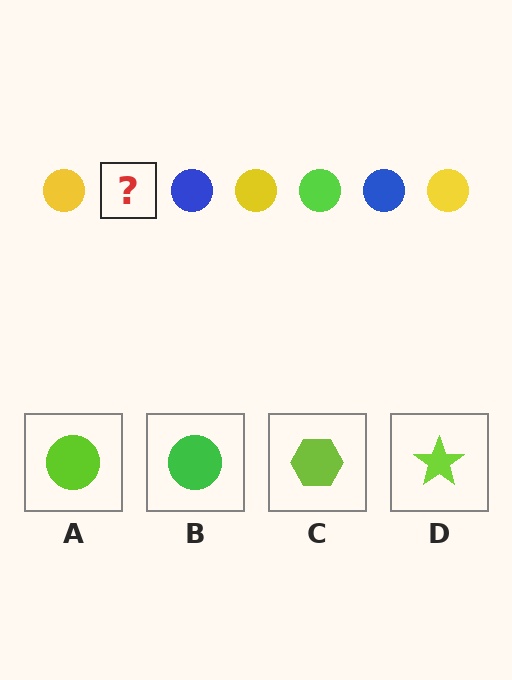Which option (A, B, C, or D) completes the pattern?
A.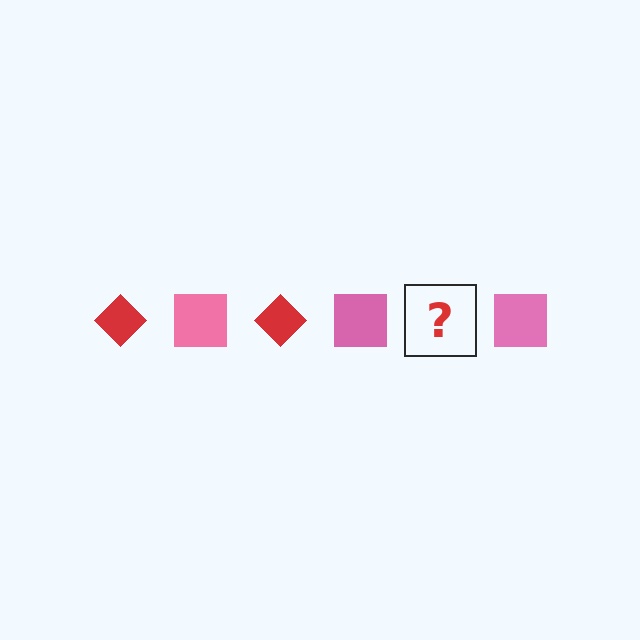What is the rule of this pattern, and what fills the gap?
The rule is that the pattern alternates between red diamond and pink square. The gap should be filled with a red diamond.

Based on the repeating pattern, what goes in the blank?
The blank should be a red diamond.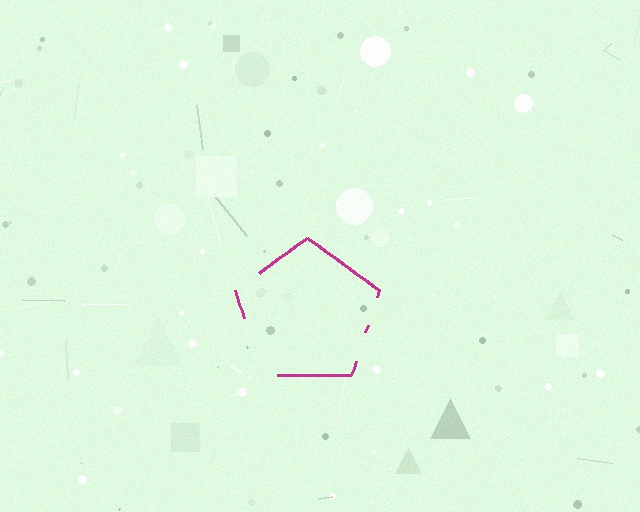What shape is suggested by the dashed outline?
The dashed outline suggests a pentagon.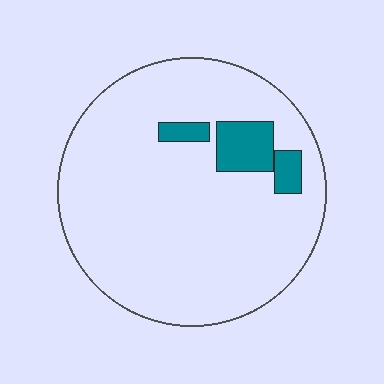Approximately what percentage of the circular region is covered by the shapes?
Approximately 10%.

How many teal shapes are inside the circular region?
3.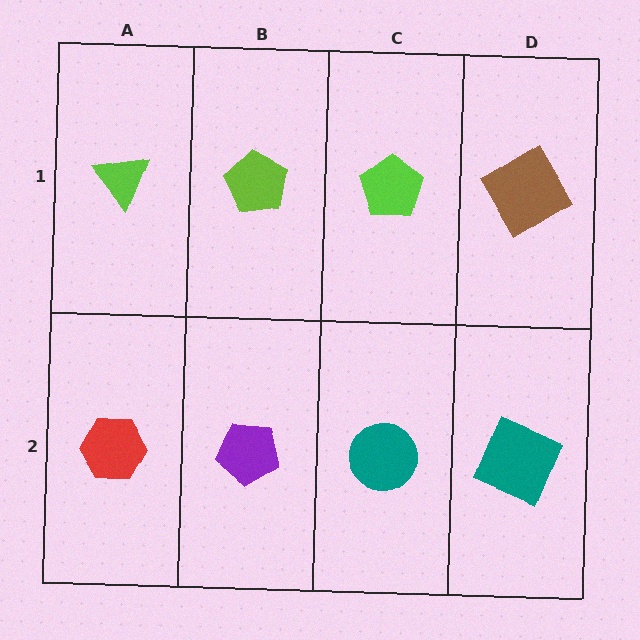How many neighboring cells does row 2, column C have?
3.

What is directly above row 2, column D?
A brown diamond.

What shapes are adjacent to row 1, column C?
A teal circle (row 2, column C), a lime pentagon (row 1, column B), a brown diamond (row 1, column D).